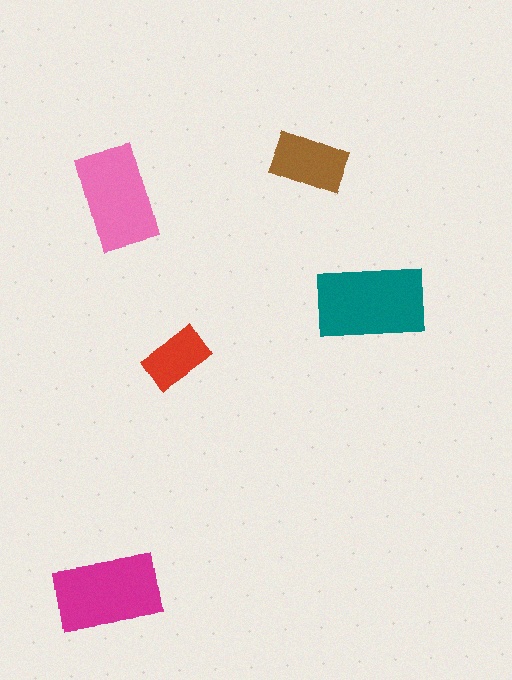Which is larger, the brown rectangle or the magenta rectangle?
The magenta one.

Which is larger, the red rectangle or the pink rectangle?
The pink one.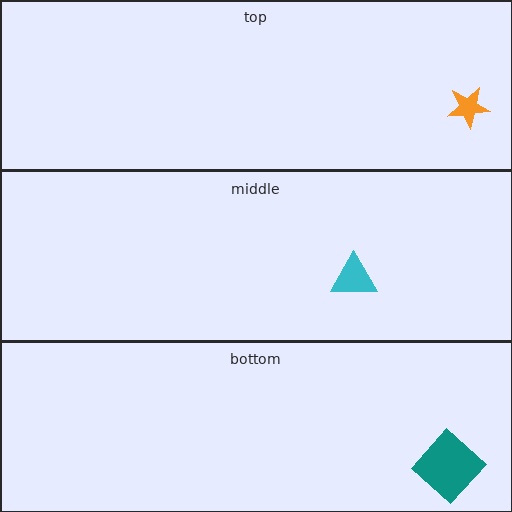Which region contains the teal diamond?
The bottom region.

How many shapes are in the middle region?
1.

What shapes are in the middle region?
The cyan triangle.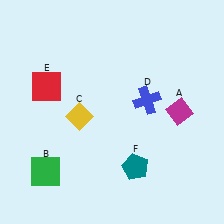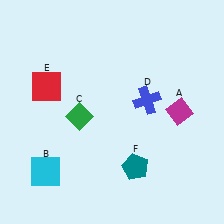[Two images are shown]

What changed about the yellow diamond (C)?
In Image 1, C is yellow. In Image 2, it changed to green.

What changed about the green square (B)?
In Image 1, B is green. In Image 2, it changed to cyan.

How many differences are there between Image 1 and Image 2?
There are 2 differences between the two images.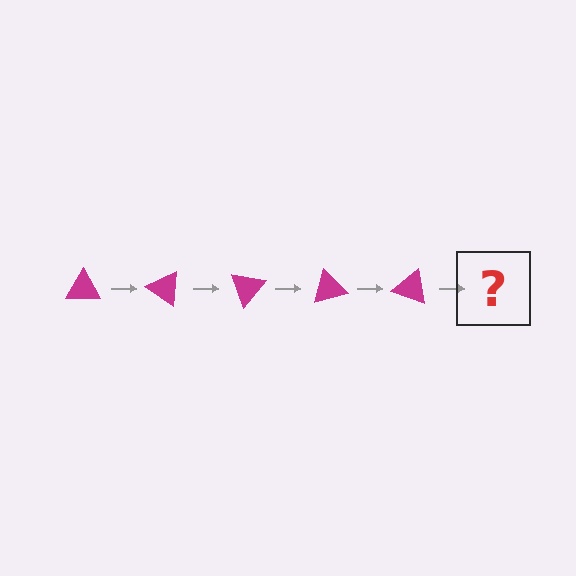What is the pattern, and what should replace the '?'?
The pattern is that the triangle rotates 35 degrees each step. The '?' should be a magenta triangle rotated 175 degrees.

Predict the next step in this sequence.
The next step is a magenta triangle rotated 175 degrees.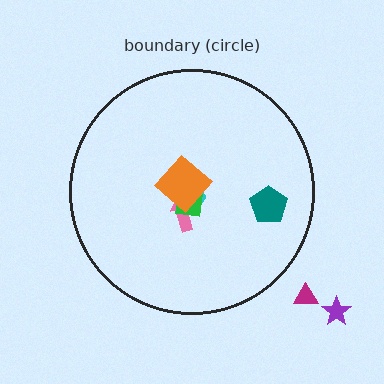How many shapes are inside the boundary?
5 inside, 2 outside.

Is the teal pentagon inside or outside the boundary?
Inside.